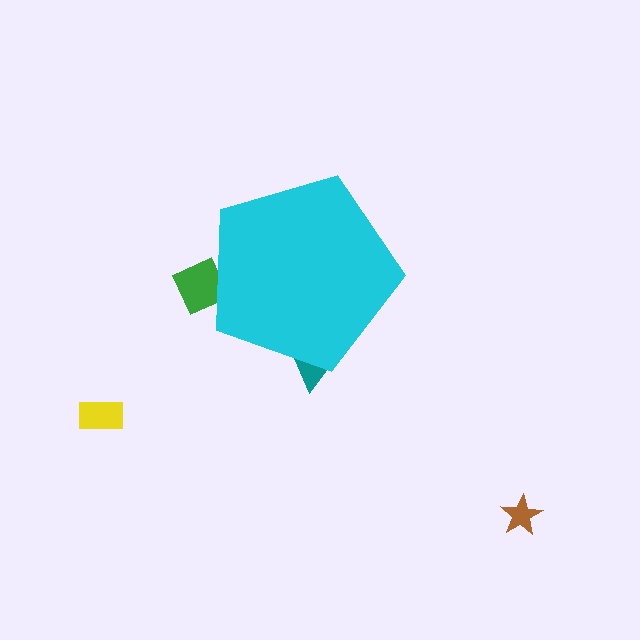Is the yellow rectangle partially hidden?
No, the yellow rectangle is fully visible.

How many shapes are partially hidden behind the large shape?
2 shapes are partially hidden.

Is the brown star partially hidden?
No, the brown star is fully visible.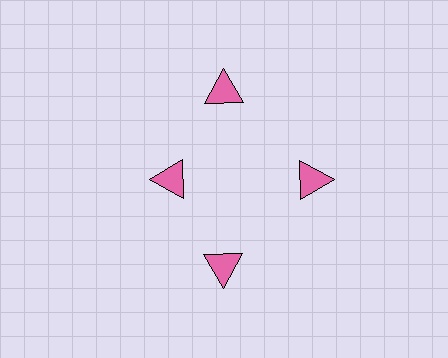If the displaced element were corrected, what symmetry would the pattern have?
It would have 4-fold rotational symmetry — the pattern would map onto itself every 90 degrees.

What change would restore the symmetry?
The symmetry would be restored by moving it outward, back onto the ring so that all 4 triangles sit at equal angles and equal distance from the center.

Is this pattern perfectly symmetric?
No. The 4 pink triangles are arranged in a ring, but one element near the 9 o'clock position is pulled inward toward the center, breaking the 4-fold rotational symmetry.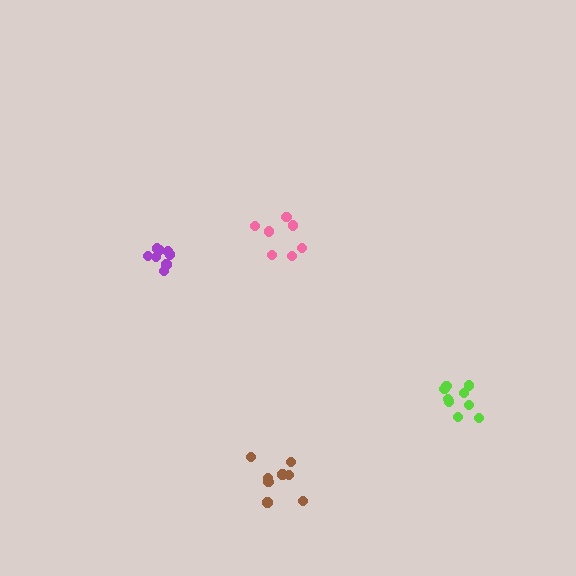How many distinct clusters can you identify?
There are 4 distinct clusters.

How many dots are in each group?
Group 1: 8 dots, Group 2: 9 dots, Group 3: 8 dots, Group 4: 7 dots (32 total).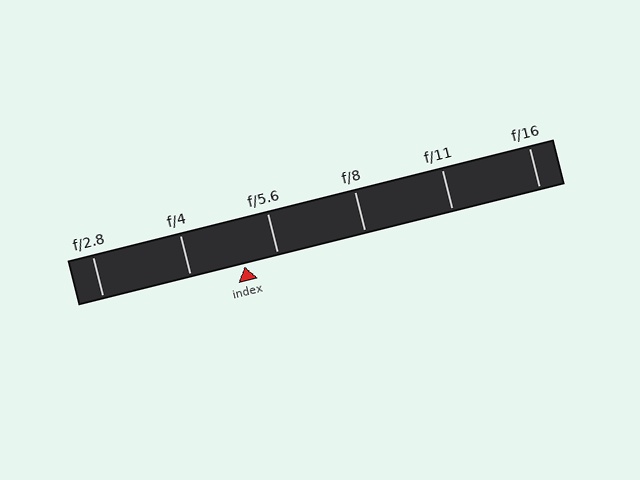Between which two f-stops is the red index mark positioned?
The index mark is between f/4 and f/5.6.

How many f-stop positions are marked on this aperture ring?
There are 6 f-stop positions marked.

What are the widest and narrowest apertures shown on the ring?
The widest aperture shown is f/2.8 and the narrowest is f/16.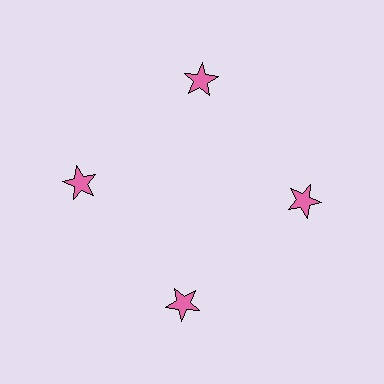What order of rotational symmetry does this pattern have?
This pattern has 4-fold rotational symmetry.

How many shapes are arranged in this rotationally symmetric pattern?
There are 4 shapes, arranged in 4 groups of 1.